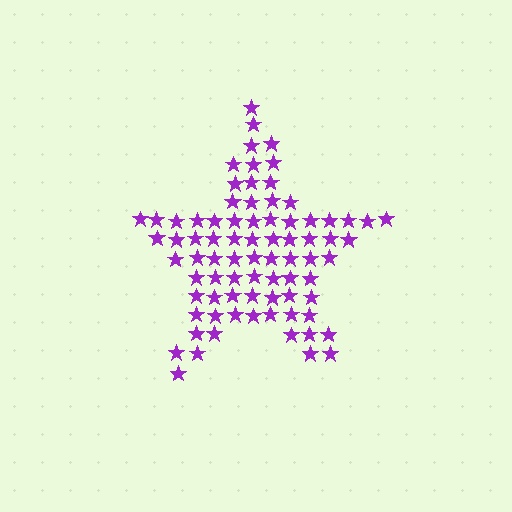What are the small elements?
The small elements are stars.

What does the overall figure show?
The overall figure shows a star.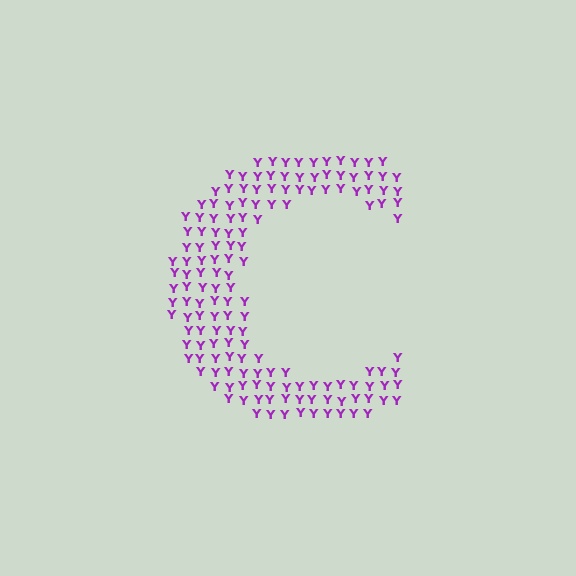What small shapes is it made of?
It is made of small letter Y's.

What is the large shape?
The large shape is the letter C.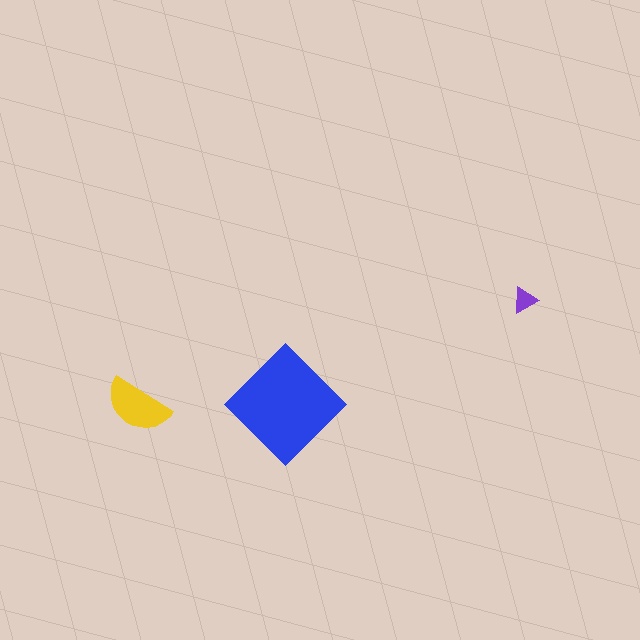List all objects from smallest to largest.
The purple triangle, the yellow semicircle, the blue diamond.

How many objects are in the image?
There are 3 objects in the image.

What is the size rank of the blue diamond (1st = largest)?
1st.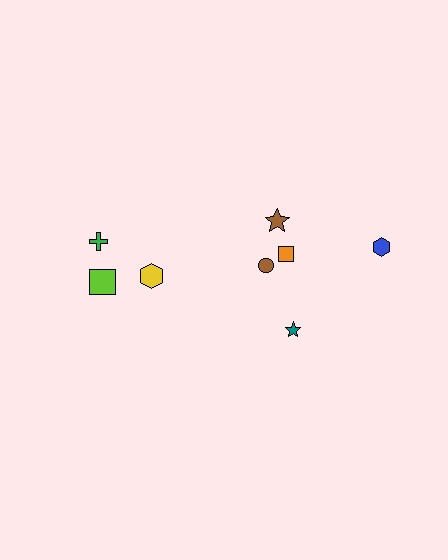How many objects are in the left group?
There are 3 objects.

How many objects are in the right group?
There are 5 objects.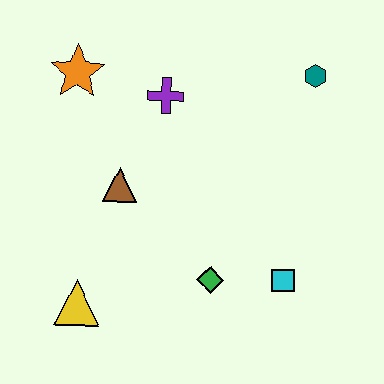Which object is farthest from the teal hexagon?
The yellow triangle is farthest from the teal hexagon.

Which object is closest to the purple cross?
The orange star is closest to the purple cross.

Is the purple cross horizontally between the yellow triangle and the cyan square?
Yes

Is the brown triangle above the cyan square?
Yes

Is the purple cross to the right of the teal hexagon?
No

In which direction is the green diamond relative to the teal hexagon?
The green diamond is below the teal hexagon.